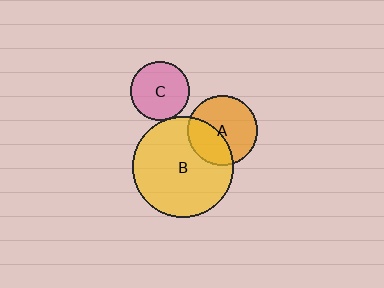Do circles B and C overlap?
Yes.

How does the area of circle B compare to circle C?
Approximately 3.0 times.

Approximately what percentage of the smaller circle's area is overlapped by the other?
Approximately 5%.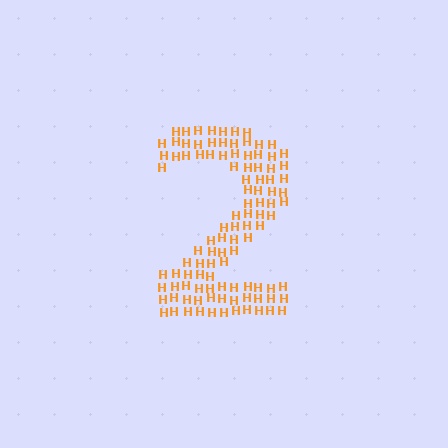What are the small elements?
The small elements are letter H's.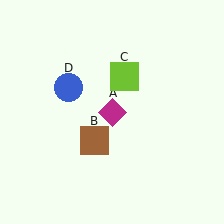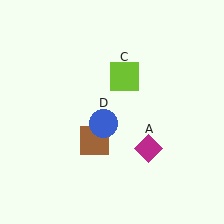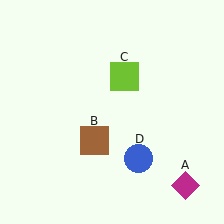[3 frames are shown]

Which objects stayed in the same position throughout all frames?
Brown square (object B) and lime square (object C) remained stationary.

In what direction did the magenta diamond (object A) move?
The magenta diamond (object A) moved down and to the right.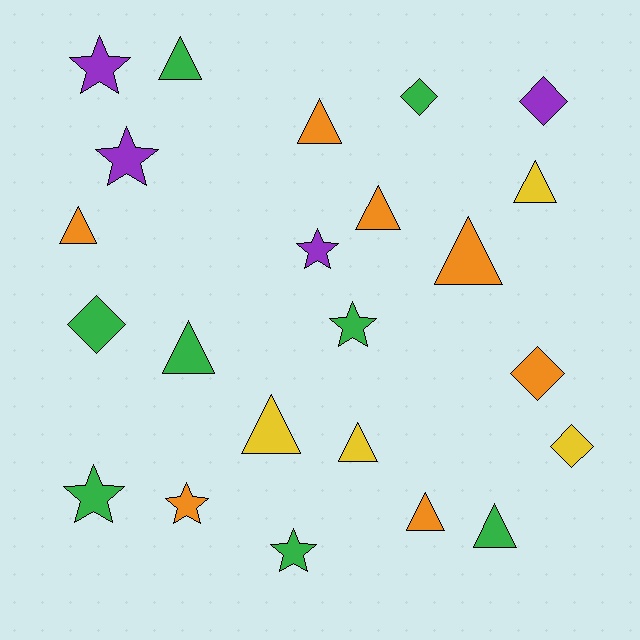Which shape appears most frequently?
Triangle, with 11 objects.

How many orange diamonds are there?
There is 1 orange diamond.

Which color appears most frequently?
Green, with 8 objects.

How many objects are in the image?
There are 23 objects.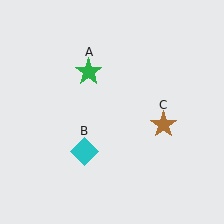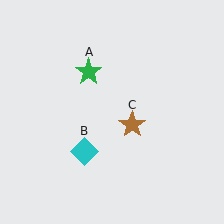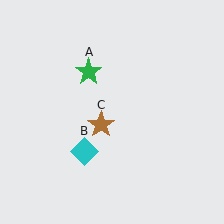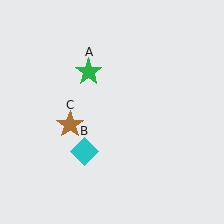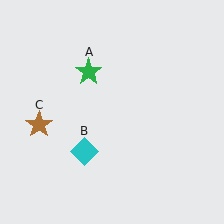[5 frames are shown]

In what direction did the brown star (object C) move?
The brown star (object C) moved left.